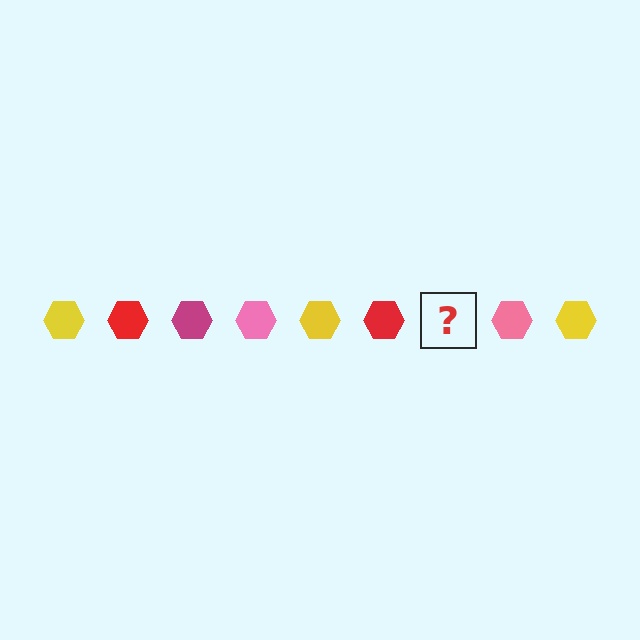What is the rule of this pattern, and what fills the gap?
The rule is that the pattern cycles through yellow, red, magenta, pink hexagons. The gap should be filled with a magenta hexagon.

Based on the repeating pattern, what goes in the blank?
The blank should be a magenta hexagon.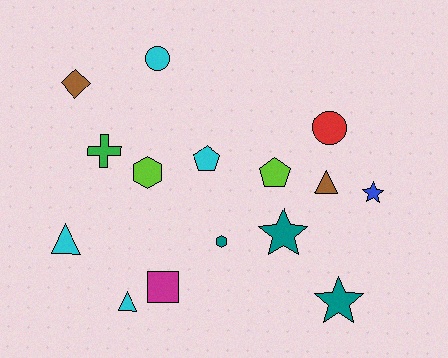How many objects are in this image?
There are 15 objects.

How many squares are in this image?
There is 1 square.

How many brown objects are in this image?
There are 2 brown objects.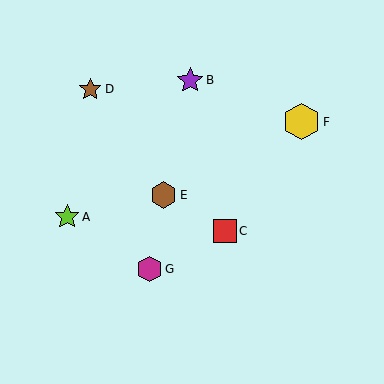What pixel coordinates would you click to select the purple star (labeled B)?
Click at (190, 80) to select the purple star B.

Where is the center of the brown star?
The center of the brown star is at (90, 89).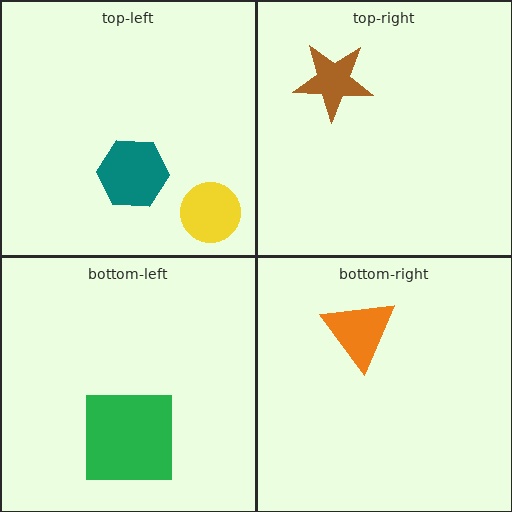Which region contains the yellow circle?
The top-left region.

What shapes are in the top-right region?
The brown star.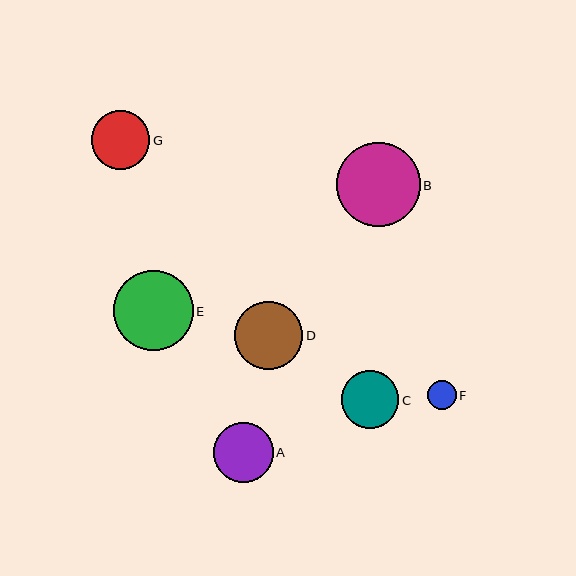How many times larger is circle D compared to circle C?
Circle D is approximately 1.2 times the size of circle C.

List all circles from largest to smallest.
From largest to smallest: B, E, D, A, G, C, F.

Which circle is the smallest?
Circle F is the smallest with a size of approximately 29 pixels.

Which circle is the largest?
Circle B is the largest with a size of approximately 84 pixels.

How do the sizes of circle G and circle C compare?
Circle G and circle C are approximately the same size.